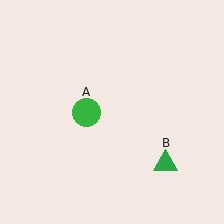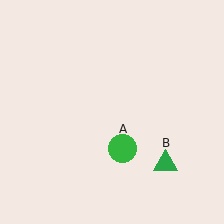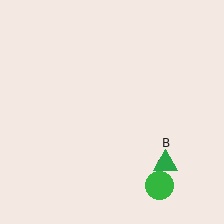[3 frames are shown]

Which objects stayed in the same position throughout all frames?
Green triangle (object B) remained stationary.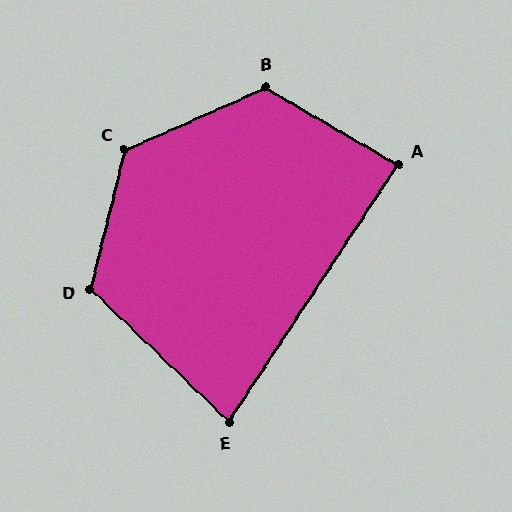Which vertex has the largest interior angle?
C, at approximately 128 degrees.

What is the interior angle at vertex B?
Approximately 126 degrees (obtuse).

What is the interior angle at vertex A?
Approximately 87 degrees (approximately right).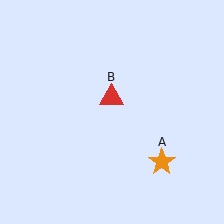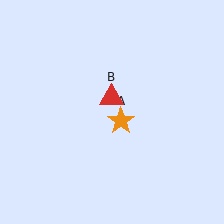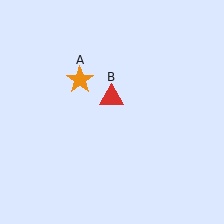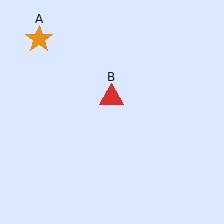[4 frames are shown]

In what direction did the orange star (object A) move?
The orange star (object A) moved up and to the left.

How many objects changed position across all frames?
1 object changed position: orange star (object A).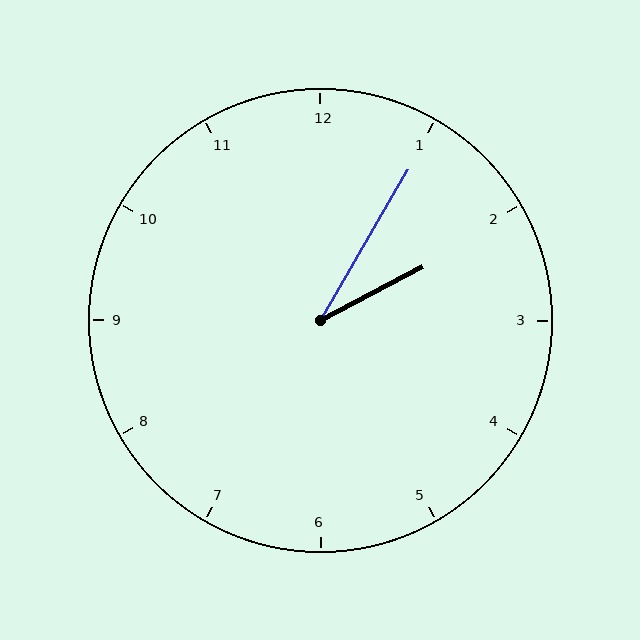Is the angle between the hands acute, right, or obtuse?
It is acute.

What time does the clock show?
2:05.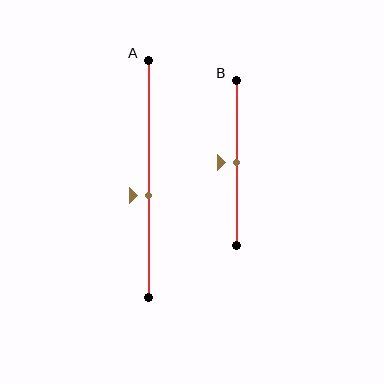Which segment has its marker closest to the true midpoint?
Segment B has its marker closest to the true midpoint.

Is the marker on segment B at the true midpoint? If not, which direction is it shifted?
Yes, the marker on segment B is at the true midpoint.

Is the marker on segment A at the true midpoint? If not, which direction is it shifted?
No, the marker on segment A is shifted downward by about 7% of the segment length.